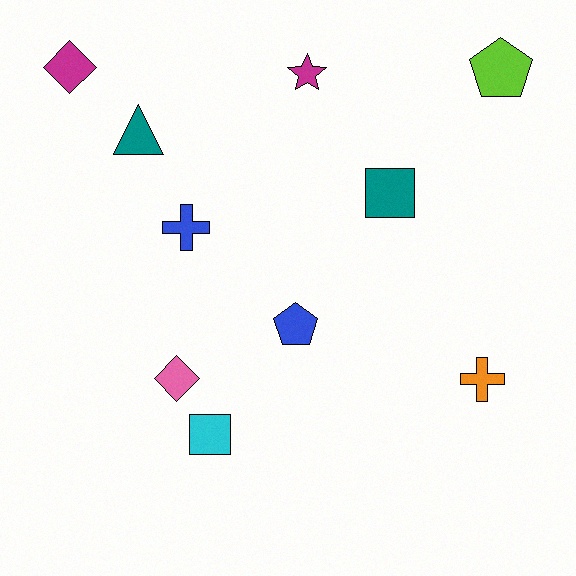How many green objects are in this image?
There are no green objects.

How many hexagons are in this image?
There are no hexagons.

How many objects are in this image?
There are 10 objects.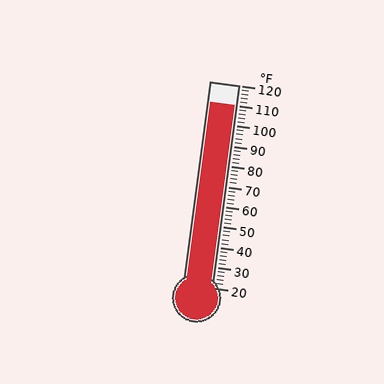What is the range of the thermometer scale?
The thermometer scale ranges from 20°F to 120°F.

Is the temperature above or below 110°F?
The temperature is at 110°F.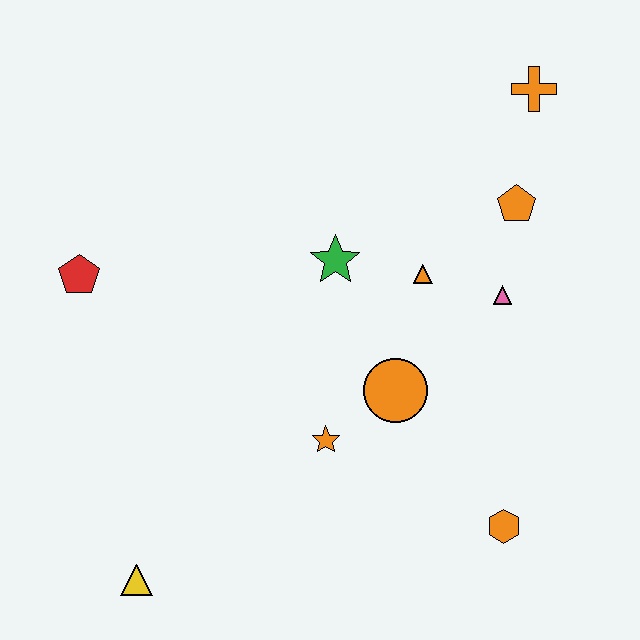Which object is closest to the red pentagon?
The green star is closest to the red pentagon.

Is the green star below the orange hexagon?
No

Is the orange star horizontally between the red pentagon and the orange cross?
Yes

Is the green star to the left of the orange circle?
Yes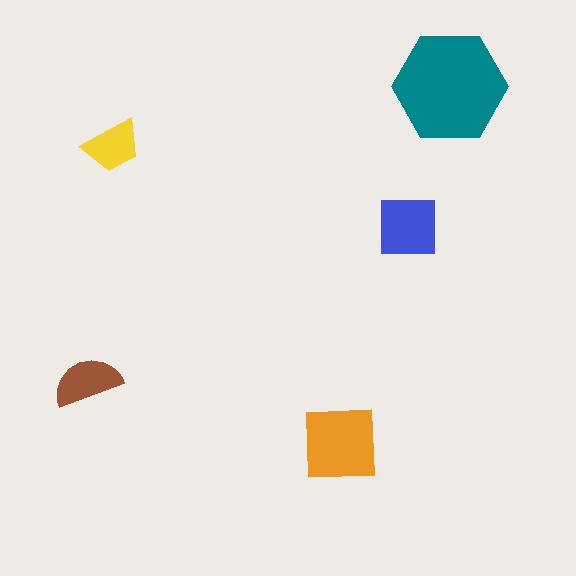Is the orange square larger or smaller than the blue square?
Larger.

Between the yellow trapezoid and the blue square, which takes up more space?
The blue square.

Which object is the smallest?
The yellow trapezoid.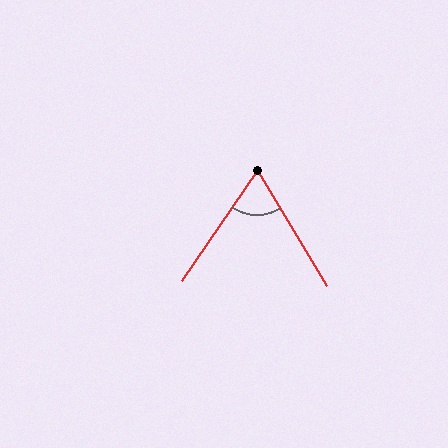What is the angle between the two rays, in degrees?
Approximately 66 degrees.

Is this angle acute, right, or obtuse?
It is acute.